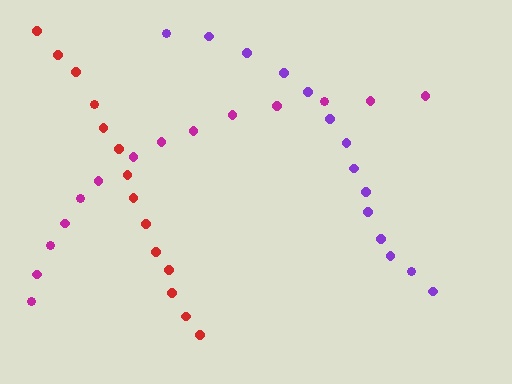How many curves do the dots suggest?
There are 3 distinct paths.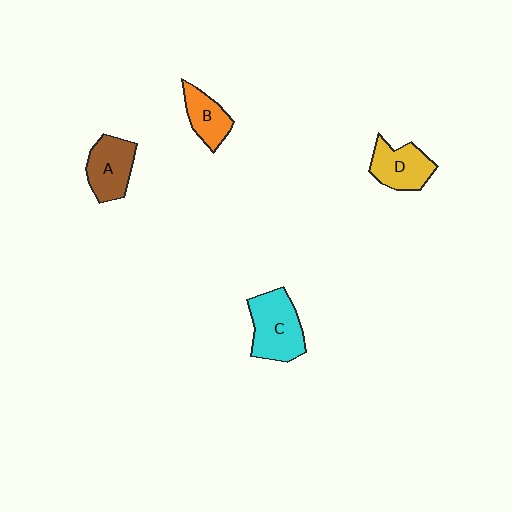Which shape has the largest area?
Shape C (cyan).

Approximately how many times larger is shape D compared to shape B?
Approximately 1.3 times.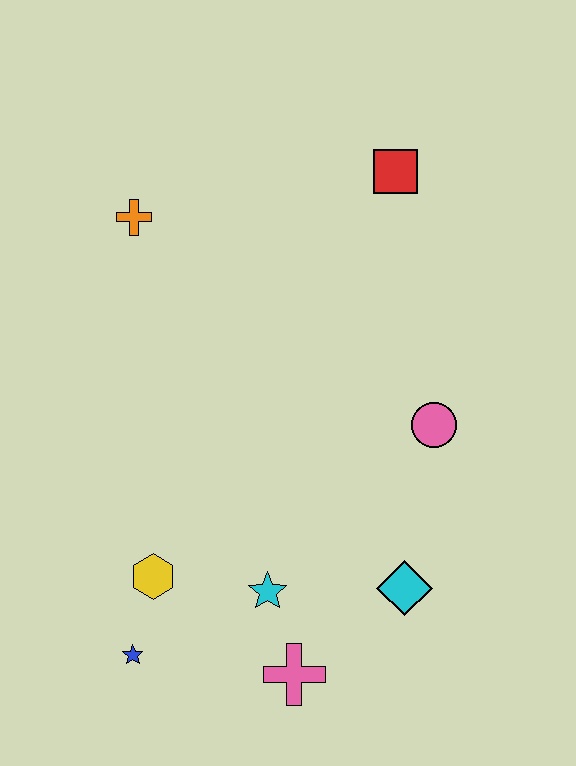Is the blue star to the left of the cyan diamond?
Yes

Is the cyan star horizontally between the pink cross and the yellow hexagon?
Yes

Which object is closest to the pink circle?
The cyan diamond is closest to the pink circle.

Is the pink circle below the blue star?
No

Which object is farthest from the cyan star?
The red square is farthest from the cyan star.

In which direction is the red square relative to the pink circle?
The red square is above the pink circle.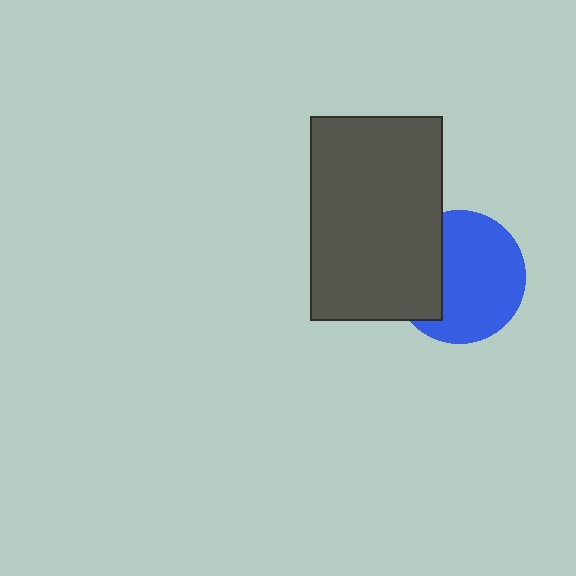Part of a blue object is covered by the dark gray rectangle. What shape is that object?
It is a circle.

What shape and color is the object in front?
The object in front is a dark gray rectangle.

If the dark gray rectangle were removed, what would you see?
You would see the complete blue circle.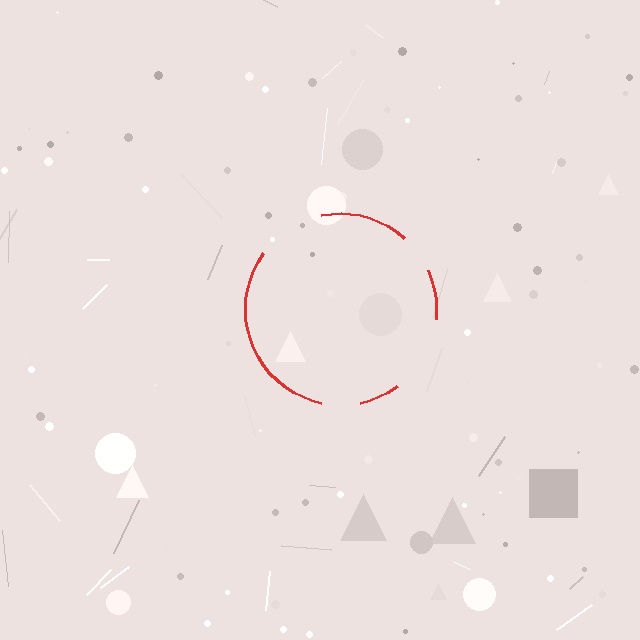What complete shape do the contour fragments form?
The contour fragments form a circle.